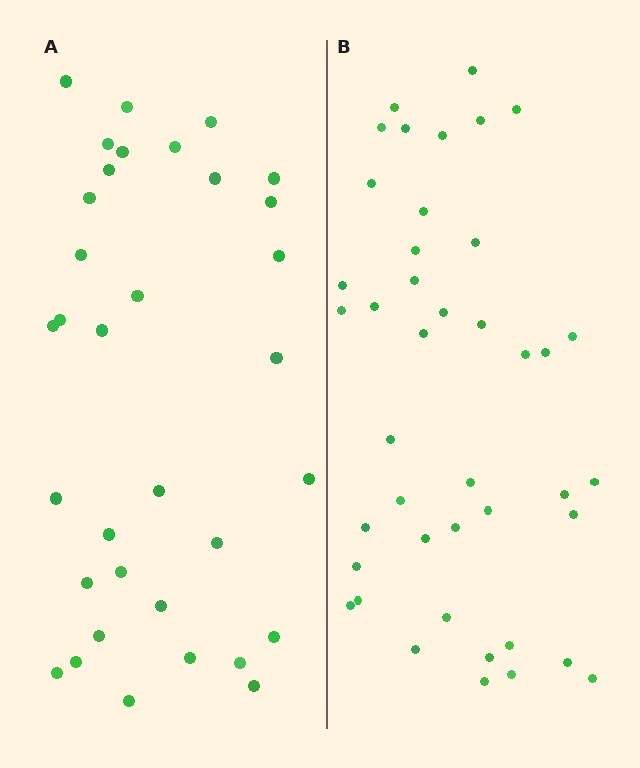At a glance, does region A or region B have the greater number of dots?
Region B (the right region) has more dots.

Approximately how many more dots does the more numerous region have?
Region B has roughly 8 or so more dots than region A.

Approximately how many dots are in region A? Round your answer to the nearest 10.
About 30 dots. (The exact count is 34, which rounds to 30.)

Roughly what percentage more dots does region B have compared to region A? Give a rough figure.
About 25% more.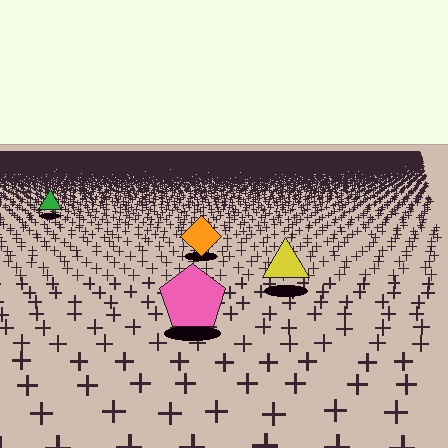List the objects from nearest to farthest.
From nearest to farthest: the pink pentagon, the yellow triangle, the orange diamond, the green triangle.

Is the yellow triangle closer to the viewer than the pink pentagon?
No. The pink pentagon is closer — you can tell from the texture gradient: the ground texture is coarser near it.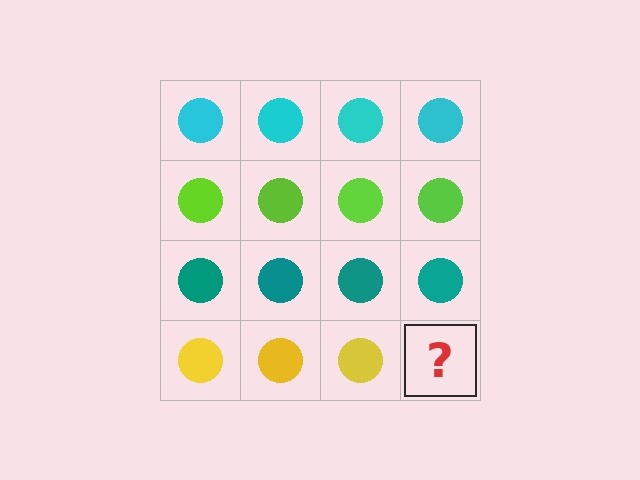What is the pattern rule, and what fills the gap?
The rule is that each row has a consistent color. The gap should be filled with a yellow circle.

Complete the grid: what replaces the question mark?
The question mark should be replaced with a yellow circle.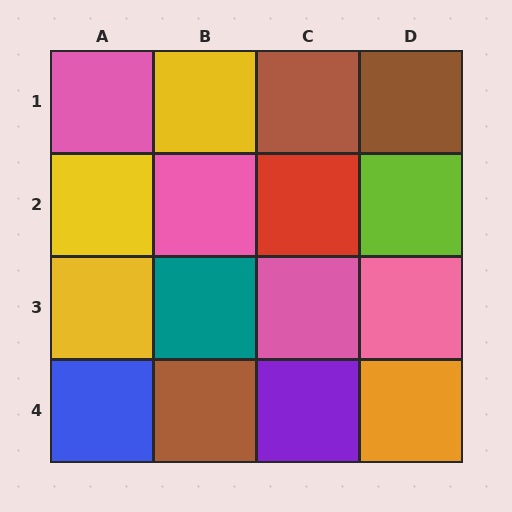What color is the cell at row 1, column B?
Yellow.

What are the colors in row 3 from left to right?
Yellow, teal, pink, pink.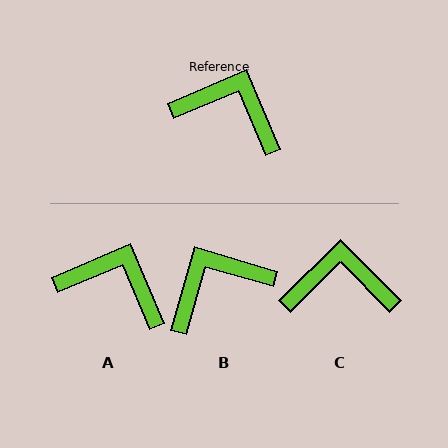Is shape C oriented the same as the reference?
No, it is off by about 22 degrees.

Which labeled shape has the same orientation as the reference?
A.